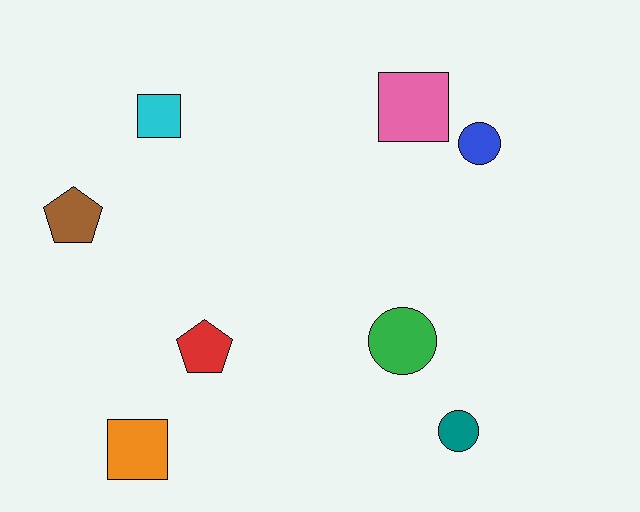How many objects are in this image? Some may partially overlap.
There are 8 objects.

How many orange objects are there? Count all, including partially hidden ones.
There is 1 orange object.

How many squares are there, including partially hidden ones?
There are 3 squares.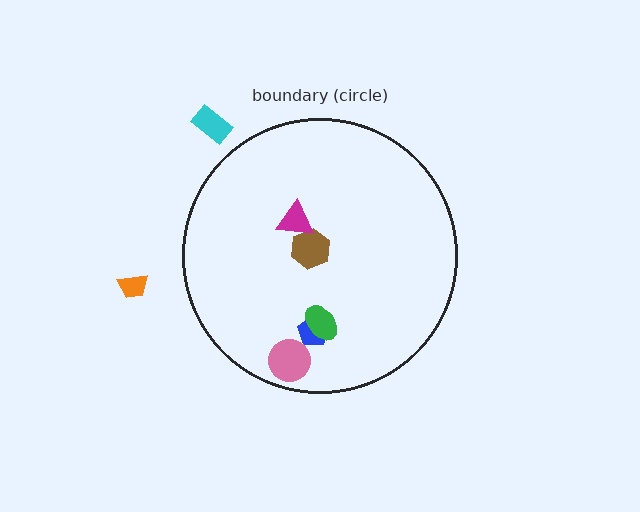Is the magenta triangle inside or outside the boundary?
Inside.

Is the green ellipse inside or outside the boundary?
Inside.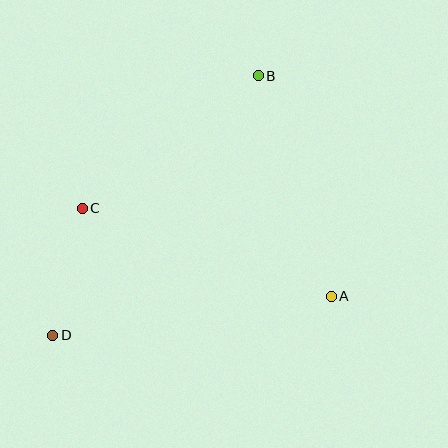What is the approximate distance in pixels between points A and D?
The distance between A and D is approximately 281 pixels.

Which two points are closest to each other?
Points C and D are closest to each other.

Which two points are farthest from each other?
Points B and D are farthest from each other.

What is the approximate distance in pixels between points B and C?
The distance between B and C is approximately 220 pixels.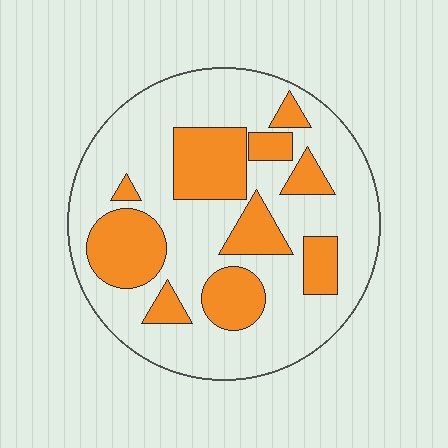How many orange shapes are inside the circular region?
10.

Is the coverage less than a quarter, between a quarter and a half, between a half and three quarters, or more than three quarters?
Between a quarter and a half.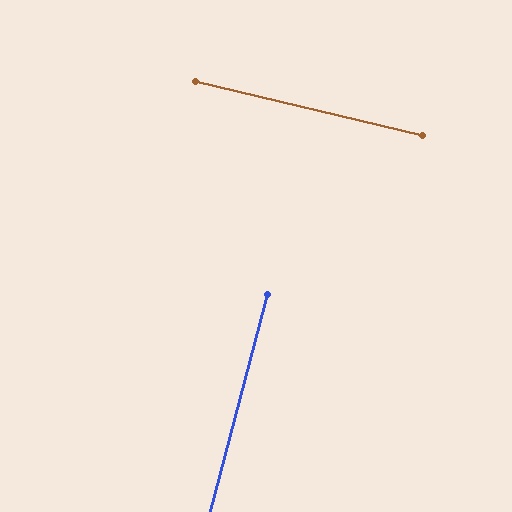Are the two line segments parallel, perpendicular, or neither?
Perpendicular — they meet at approximately 89°.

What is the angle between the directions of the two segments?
Approximately 89 degrees.